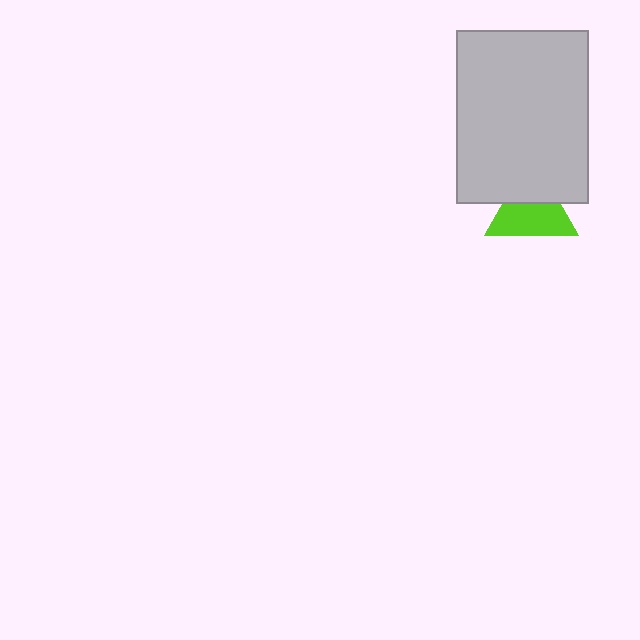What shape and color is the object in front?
The object in front is a light gray rectangle.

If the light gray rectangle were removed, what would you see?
You would see the complete lime triangle.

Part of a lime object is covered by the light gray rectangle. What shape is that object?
It is a triangle.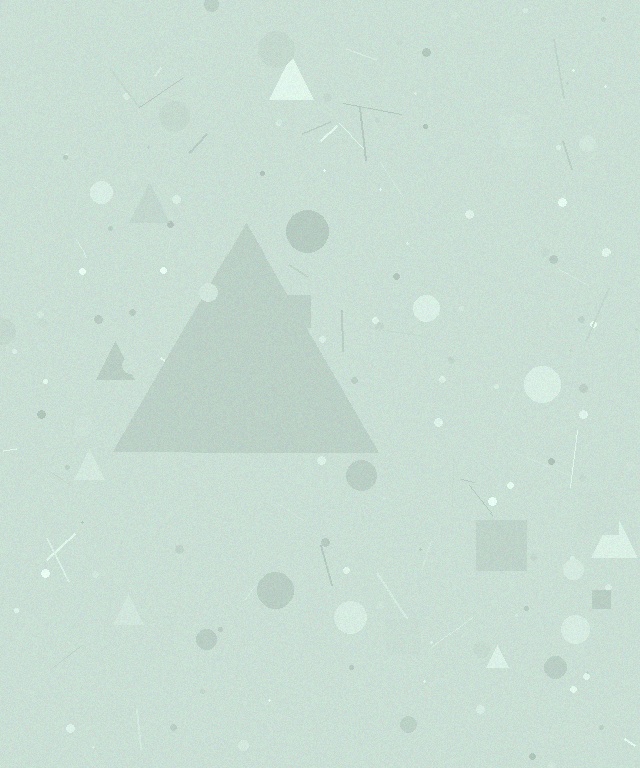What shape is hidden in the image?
A triangle is hidden in the image.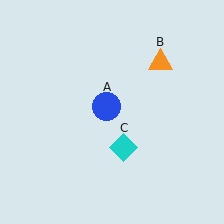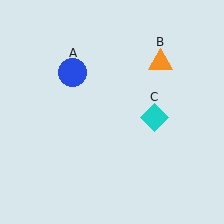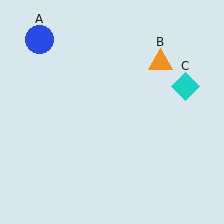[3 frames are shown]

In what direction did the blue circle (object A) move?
The blue circle (object A) moved up and to the left.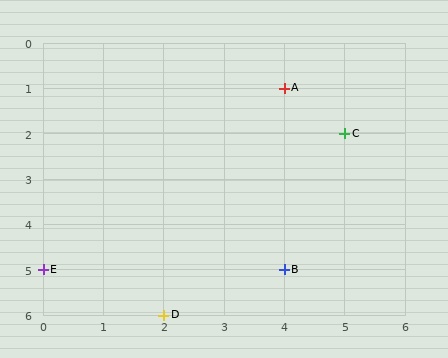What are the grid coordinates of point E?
Point E is at grid coordinates (0, 5).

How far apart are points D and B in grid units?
Points D and B are 2 columns and 1 row apart (about 2.2 grid units diagonally).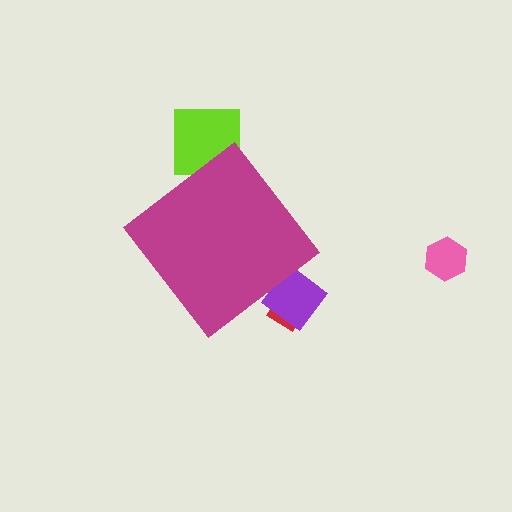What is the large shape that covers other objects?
A magenta diamond.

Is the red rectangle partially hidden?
Yes, the red rectangle is partially hidden behind the magenta diamond.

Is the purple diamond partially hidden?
Yes, the purple diamond is partially hidden behind the magenta diamond.